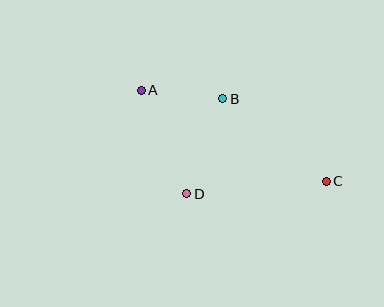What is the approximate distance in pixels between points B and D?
The distance between B and D is approximately 102 pixels.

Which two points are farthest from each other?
Points A and C are farthest from each other.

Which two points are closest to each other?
Points A and B are closest to each other.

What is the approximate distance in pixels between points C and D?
The distance between C and D is approximately 140 pixels.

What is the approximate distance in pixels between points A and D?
The distance between A and D is approximately 114 pixels.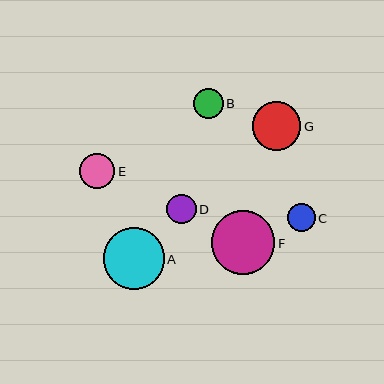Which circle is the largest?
Circle F is the largest with a size of approximately 64 pixels.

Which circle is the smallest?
Circle C is the smallest with a size of approximately 28 pixels.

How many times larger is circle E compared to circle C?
Circle E is approximately 1.3 times the size of circle C.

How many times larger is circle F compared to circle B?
Circle F is approximately 2.1 times the size of circle B.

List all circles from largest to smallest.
From largest to smallest: F, A, G, E, B, D, C.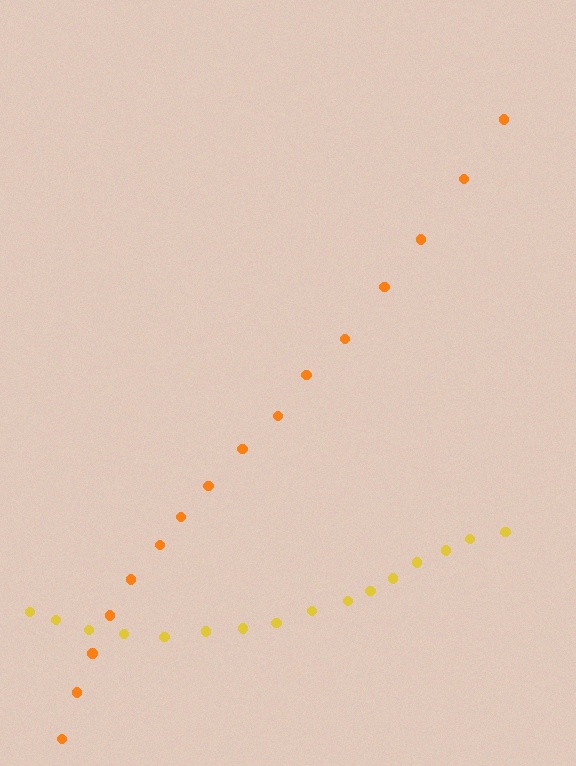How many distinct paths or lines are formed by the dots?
There are 2 distinct paths.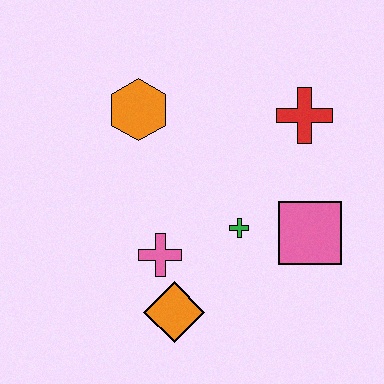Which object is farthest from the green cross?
The orange hexagon is farthest from the green cross.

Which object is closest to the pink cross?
The orange diamond is closest to the pink cross.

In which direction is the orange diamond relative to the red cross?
The orange diamond is below the red cross.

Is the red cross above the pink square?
Yes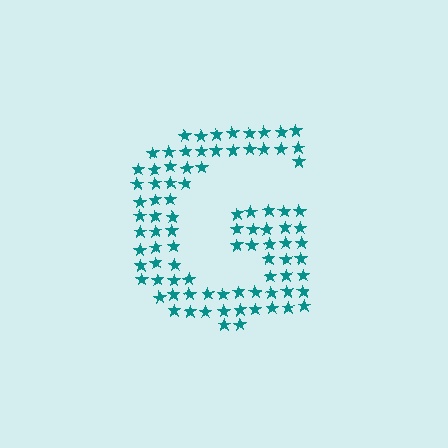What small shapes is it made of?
It is made of small stars.